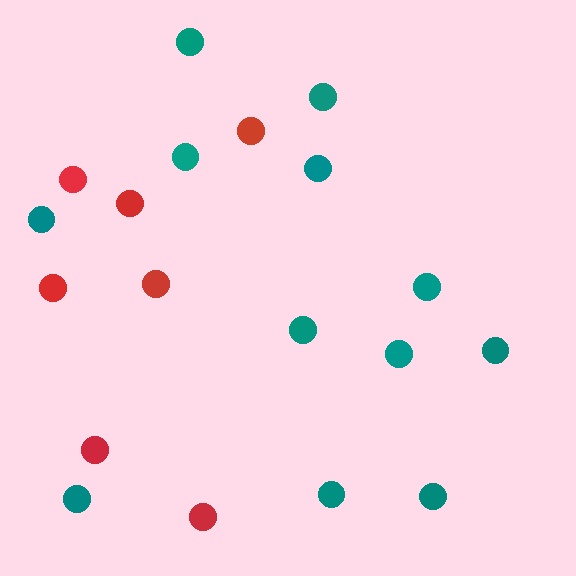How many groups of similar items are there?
There are 2 groups: one group of red circles (7) and one group of teal circles (12).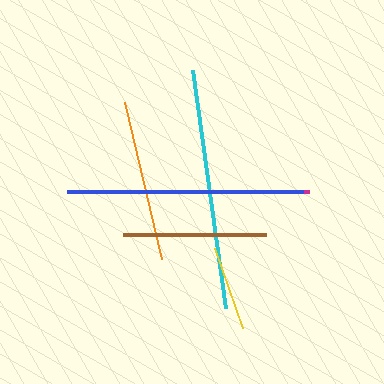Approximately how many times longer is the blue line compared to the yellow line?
The blue line is approximately 2.8 times the length of the yellow line.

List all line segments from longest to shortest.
From longest to shortest: cyan, blue, magenta, orange, brown, yellow.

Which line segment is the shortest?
The yellow line is the shortest at approximately 85 pixels.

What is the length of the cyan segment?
The cyan segment is approximately 241 pixels long.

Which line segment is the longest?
The cyan line is the longest at approximately 241 pixels.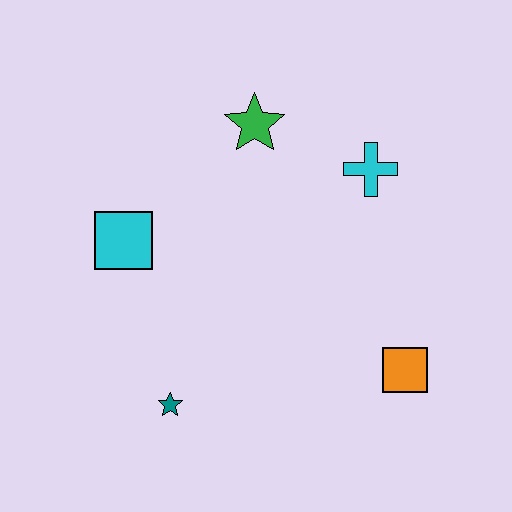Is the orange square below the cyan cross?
Yes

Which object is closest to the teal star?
The cyan square is closest to the teal star.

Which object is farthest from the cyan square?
The orange square is farthest from the cyan square.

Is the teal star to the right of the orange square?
No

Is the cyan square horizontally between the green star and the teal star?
No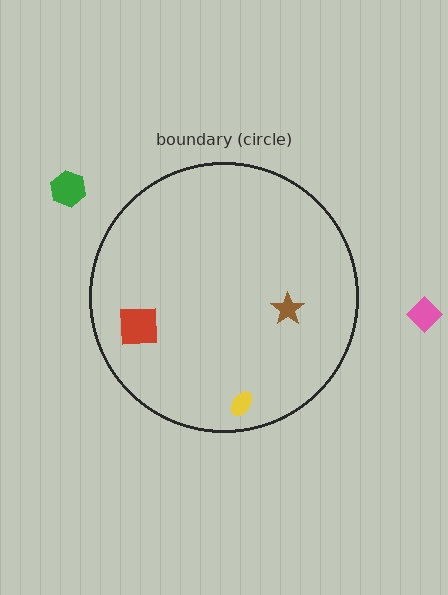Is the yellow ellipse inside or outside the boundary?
Inside.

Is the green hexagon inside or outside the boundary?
Outside.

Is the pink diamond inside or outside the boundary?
Outside.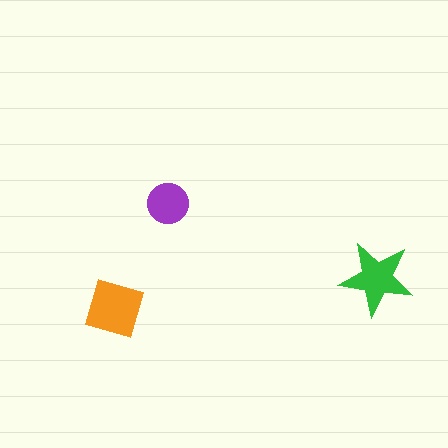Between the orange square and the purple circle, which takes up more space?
The orange square.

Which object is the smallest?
The purple circle.